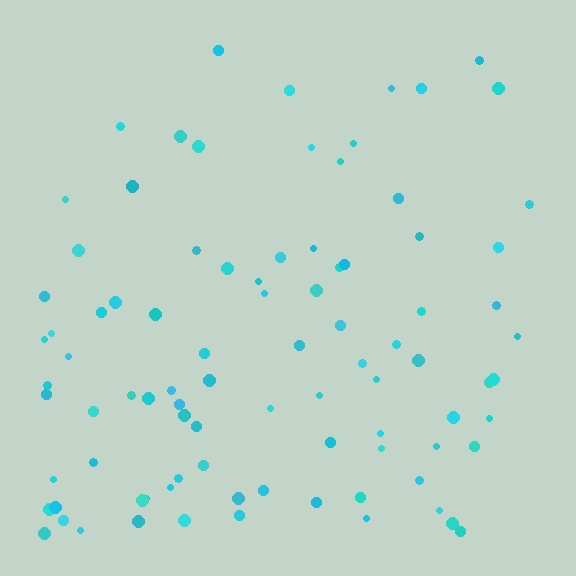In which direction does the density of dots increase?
From top to bottom, with the bottom side densest.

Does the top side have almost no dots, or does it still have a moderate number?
Still a moderate number, just noticeably fewer than the bottom.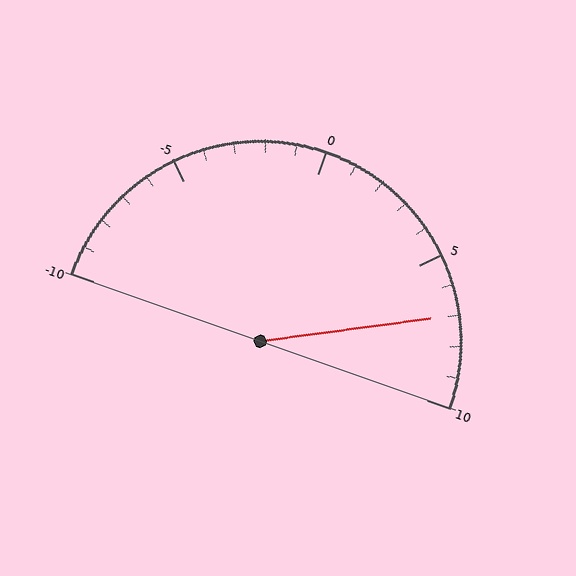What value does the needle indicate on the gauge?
The needle indicates approximately 7.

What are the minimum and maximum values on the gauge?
The gauge ranges from -10 to 10.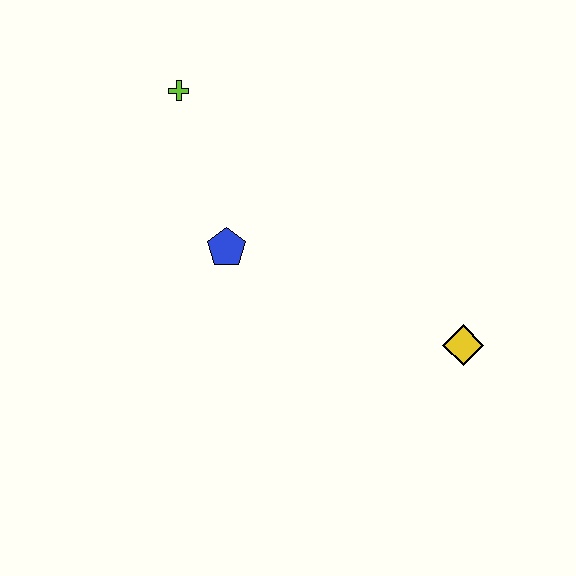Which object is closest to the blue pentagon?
The lime cross is closest to the blue pentagon.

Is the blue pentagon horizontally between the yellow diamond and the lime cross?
Yes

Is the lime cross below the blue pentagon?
No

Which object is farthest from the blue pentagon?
The yellow diamond is farthest from the blue pentagon.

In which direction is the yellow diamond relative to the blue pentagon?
The yellow diamond is to the right of the blue pentagon.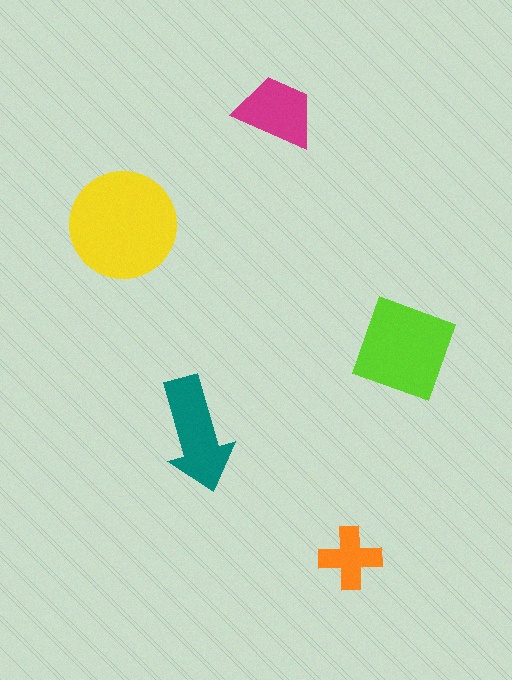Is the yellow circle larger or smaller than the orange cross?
Larger.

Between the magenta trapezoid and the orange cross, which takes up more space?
The magenta trapezoid.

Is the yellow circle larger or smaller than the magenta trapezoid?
Larger.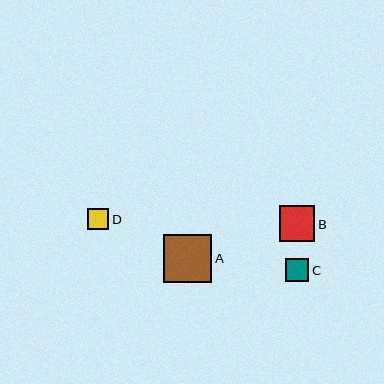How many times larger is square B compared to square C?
Square B is approximately 1.5 times the size of square C.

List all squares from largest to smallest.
From largest to smallest: A, B, C, D.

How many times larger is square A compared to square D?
Square A is approximately 2.3 times the size of square D.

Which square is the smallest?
Square D is the smallest with a size of approximately 21 pixels.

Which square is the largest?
Square A is the largest with a size of approximately 48 pixels.